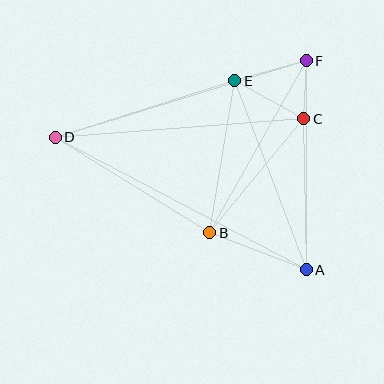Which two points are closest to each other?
Points C and F are closest to each other.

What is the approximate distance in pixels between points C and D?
The distance between C and D is approximately 249 pixels.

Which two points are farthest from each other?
Points A and D are farthest from each other.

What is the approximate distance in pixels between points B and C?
The distance between B and C is approximately 148 pixels.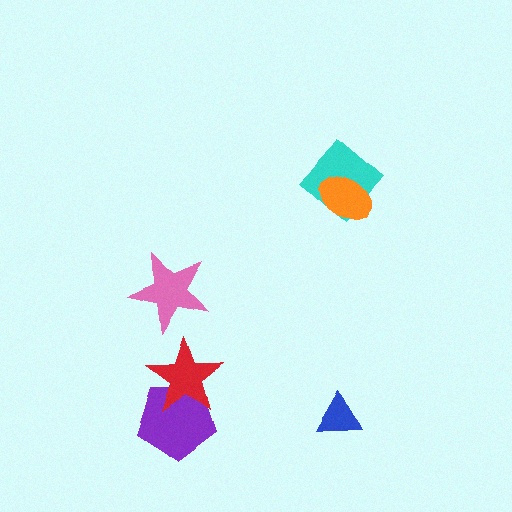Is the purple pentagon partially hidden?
Yes, it is partially covered by another shape.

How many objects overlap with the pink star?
0 objects overlap with the pink star.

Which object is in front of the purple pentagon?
The red star is in front of the purple pentagon.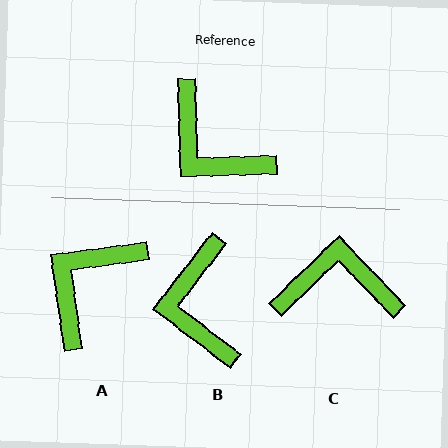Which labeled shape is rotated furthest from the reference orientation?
C, about 138 degrees away.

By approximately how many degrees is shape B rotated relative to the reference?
Approximately 39 degrees clockwise.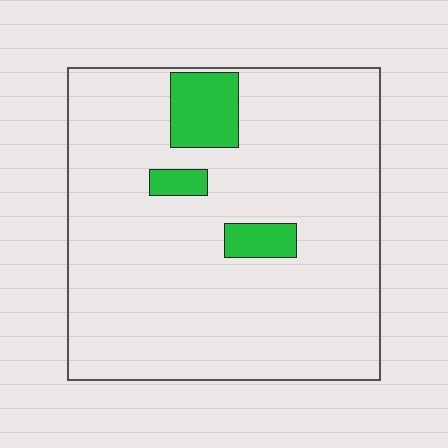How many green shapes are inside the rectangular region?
3.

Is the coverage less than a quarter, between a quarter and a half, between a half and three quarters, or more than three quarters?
Less than a quarter.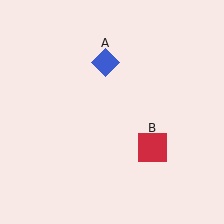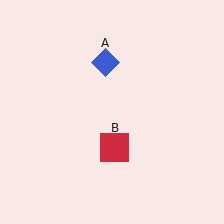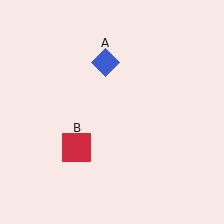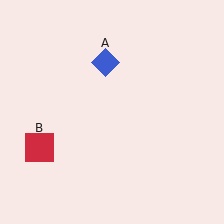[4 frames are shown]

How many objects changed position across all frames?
1 object changed position: red square (object B).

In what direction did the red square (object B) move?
The red square (object B) moved left.